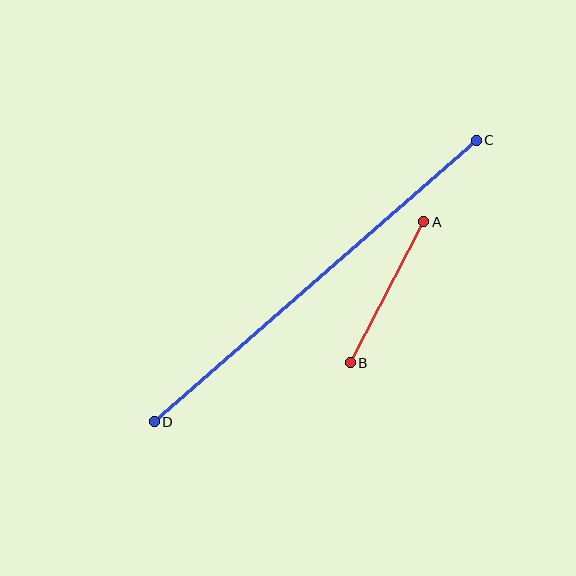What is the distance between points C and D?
The distance is approximately 428 pixels.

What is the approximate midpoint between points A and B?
The midpoint is at approximately (387, 292) pixels.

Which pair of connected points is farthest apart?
Points C and D are farthest apart.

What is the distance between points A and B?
The distance is approximately 159 pixels.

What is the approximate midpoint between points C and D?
The midpoint is at approximately (315, 281) pixels.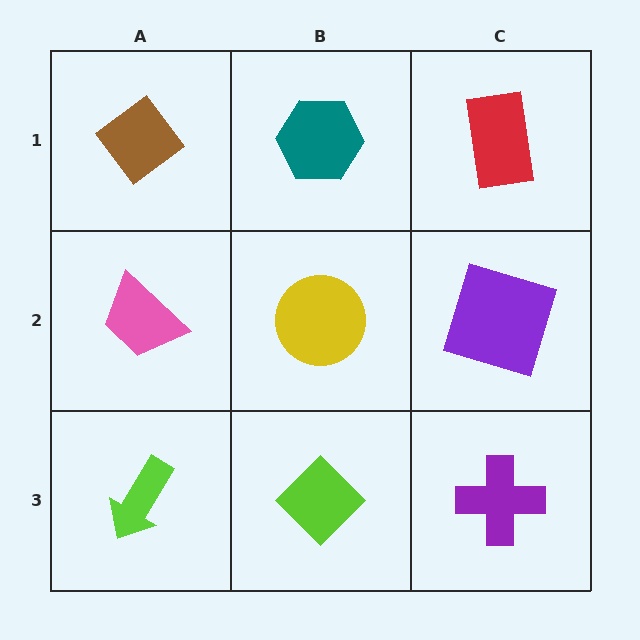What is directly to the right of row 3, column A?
A lime diamond.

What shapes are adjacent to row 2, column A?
A brown diamond (row 1, column A), a lime arrow (row 3, column A), a yellow circle (row 2, column B).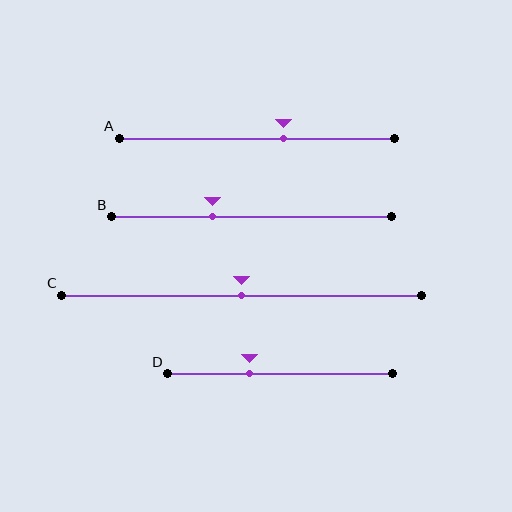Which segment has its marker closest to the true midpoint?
Segment C has its marker closest to the true midpoint.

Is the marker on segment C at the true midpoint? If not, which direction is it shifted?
Yes, the marker on segment C is at the true midpoint.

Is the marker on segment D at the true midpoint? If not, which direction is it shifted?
No, the marker on segment D is shifted to the left by about 14% of the segment length.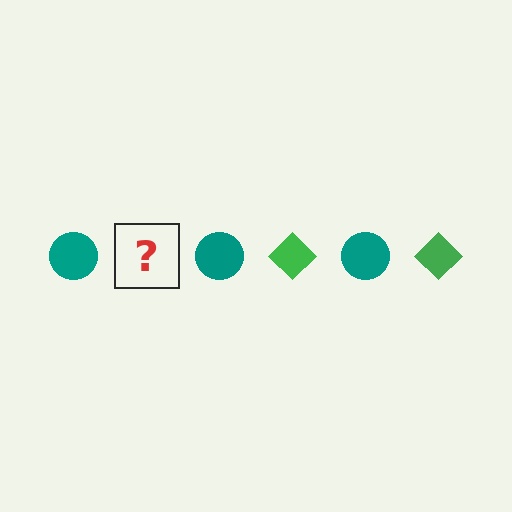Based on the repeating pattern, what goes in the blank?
The blank should be a green diamond.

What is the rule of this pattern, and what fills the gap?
The rule is that the pattern alternates between teal circle and green diamond. The gap should be filled with a green diamond.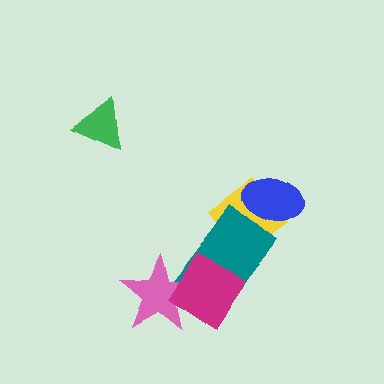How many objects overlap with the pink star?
2 objects overlap with the pink star.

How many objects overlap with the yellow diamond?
2 objects overlap with the yellow diamond.